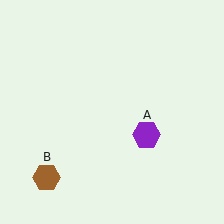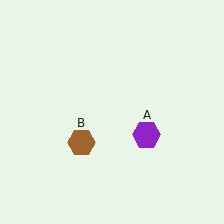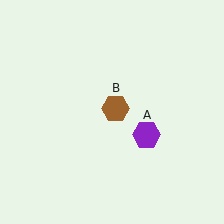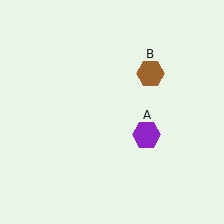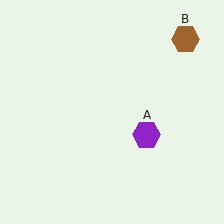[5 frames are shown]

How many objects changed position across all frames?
1 object changed position: brown hexagon (object B).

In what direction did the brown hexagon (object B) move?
The brown hexagon (object B) moved up and to the right.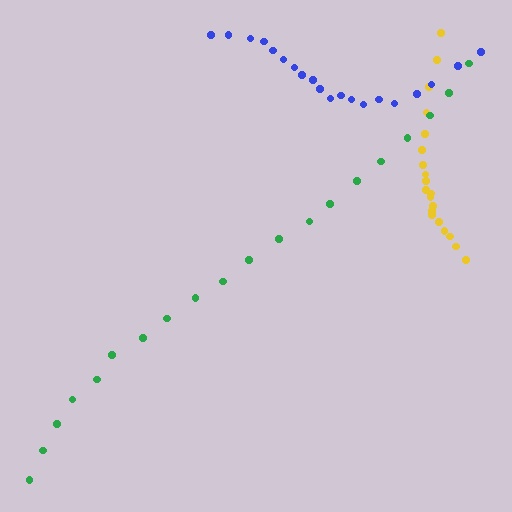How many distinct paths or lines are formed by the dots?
There are 3 distinct paths.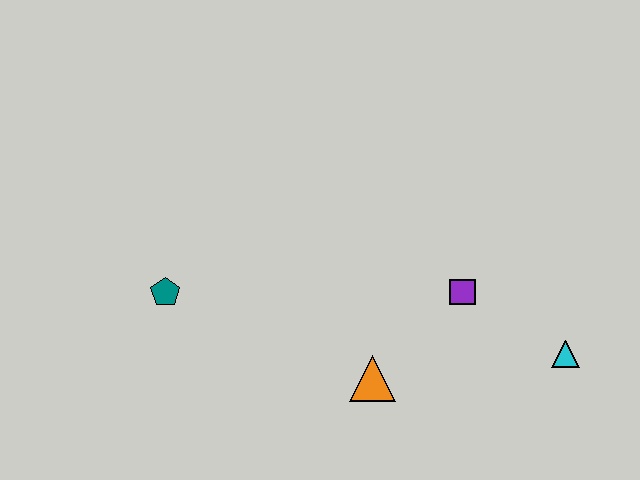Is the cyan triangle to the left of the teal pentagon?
No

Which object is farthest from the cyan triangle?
The teal pentagon is farthest from the cyan triangle.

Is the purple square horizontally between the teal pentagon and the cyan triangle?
Yes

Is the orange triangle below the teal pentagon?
Yes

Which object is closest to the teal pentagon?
The orange triangle is closest to the teal pentagon.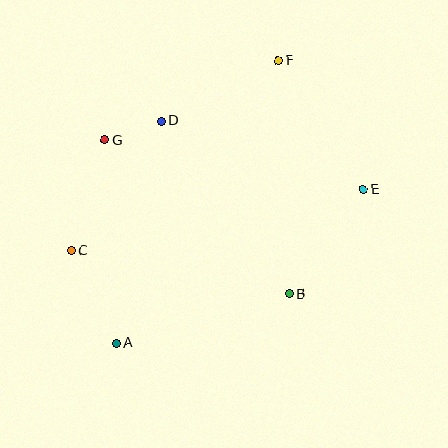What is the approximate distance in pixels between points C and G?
The distance between C and G is approximately 115 pixels.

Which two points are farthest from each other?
Points A and F are farthest from each other.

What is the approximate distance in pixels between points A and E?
The distance between A and E is approximately 291 pixels.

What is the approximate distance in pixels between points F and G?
The distance between F and G is approximately 191 pixels.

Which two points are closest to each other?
Points D and G are closest to each other.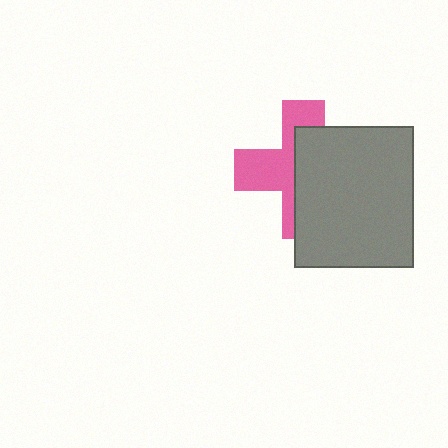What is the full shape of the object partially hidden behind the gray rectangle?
The partially hidden object is a pink cross.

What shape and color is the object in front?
The object in front is a gray rectangle.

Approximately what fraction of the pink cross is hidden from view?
Roughly 56% of the pink cross is hidden behind the gray rectangle.